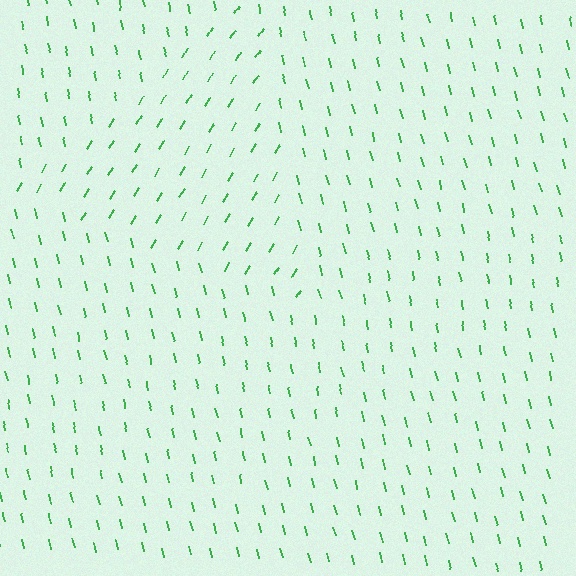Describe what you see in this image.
The image is filled with small green line segments. A triangle region in the image has lines oriented differently from the surrounding lines, creating a visible texture boundary.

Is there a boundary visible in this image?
Yes, there is a texture boundary formed by a change in line orientation.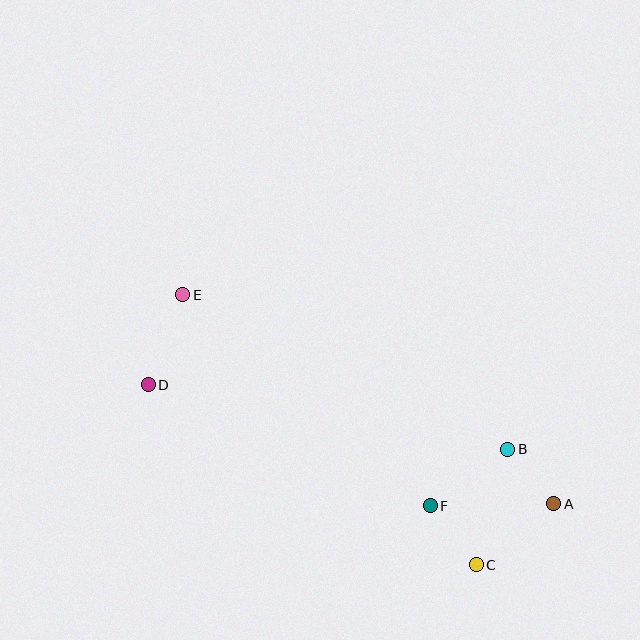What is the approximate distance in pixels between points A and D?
The distance between A and D is approximately 423 pixels.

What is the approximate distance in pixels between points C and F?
The distance between C and F is approximately 75 pixels.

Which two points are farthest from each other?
Points A and E are farthest from each other.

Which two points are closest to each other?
Points A and B are closest to each other.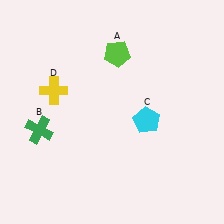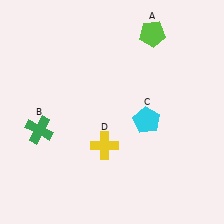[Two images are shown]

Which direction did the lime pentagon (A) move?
The lime pentagon (A) moved right.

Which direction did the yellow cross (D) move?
The yellow cross (D) moved down.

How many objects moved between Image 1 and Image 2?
2 objects moved between the two images.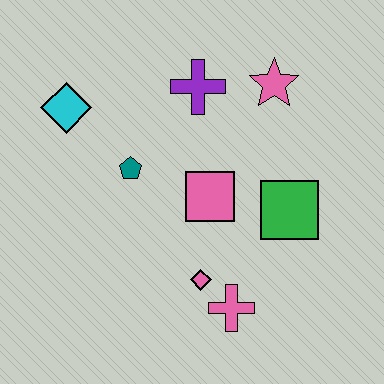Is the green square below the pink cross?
No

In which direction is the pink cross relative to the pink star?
The pink cross is below the pink star.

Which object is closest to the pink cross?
The pink diamond is closest to the pink cross.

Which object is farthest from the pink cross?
The cyan diamond is farthest from the pink cross.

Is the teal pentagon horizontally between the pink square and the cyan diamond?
Yes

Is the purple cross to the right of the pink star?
No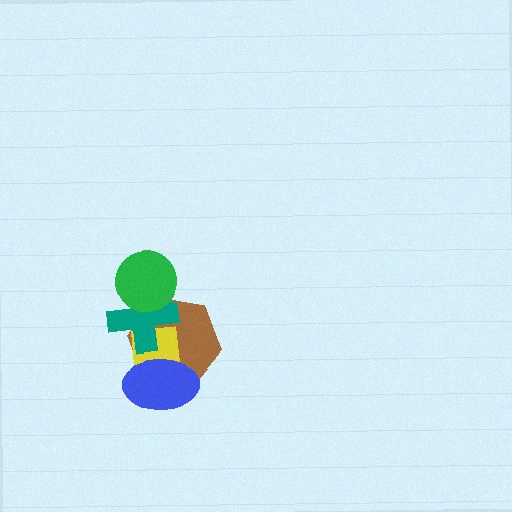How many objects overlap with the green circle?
2 objects overlap with the green circle.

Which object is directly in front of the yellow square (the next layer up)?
The blue ellipse is directly in front of the yellow square.